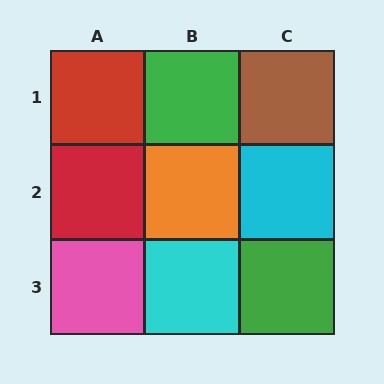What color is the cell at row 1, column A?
Red.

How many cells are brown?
1 cell is brown.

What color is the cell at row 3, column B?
Cyan.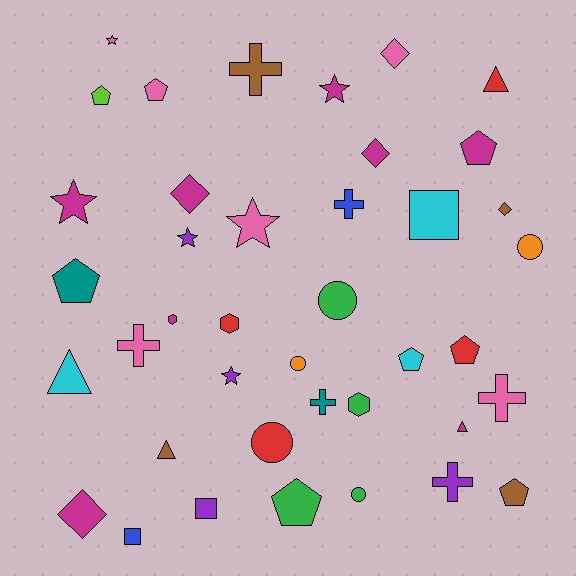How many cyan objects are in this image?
There are 3 cyan objects.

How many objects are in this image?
There are 40 objects.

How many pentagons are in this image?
There are 8 pentagons.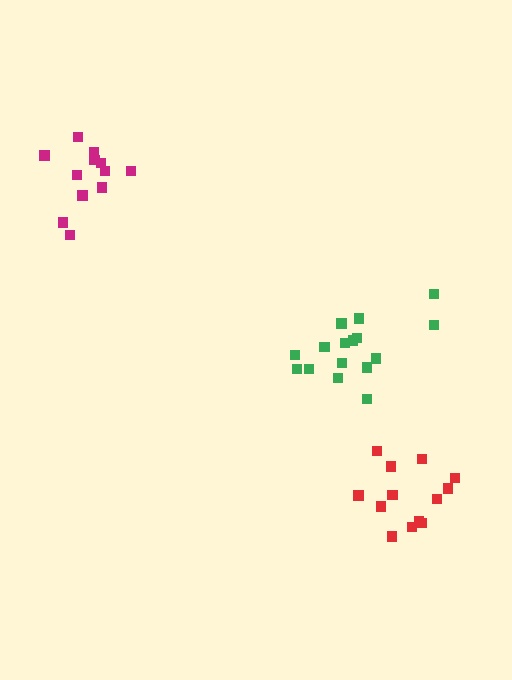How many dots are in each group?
Group 1: 16 dots, Group 2: 13 dots, Group 3: 12 dots (41 total).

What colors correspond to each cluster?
The clusters are colored: green, red, magenta.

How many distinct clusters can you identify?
There are 3 distinct clusters.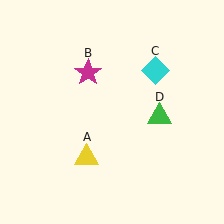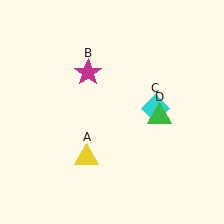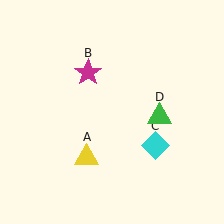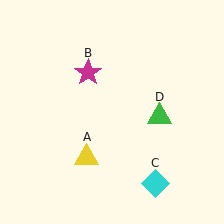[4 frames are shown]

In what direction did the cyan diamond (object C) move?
The cyan diamond (object C) moved down.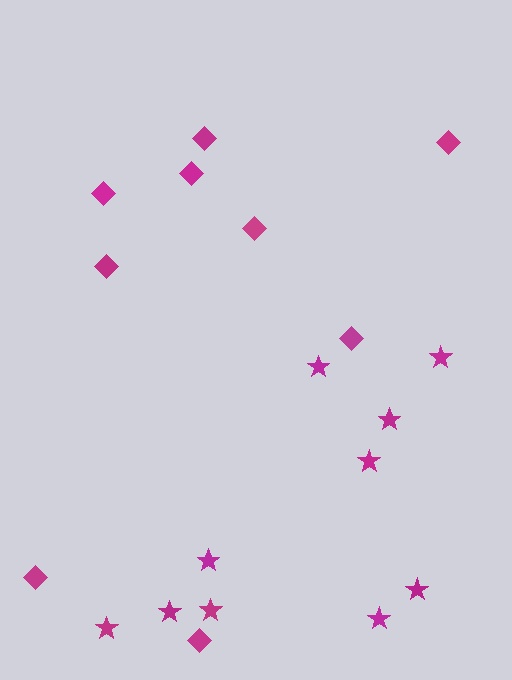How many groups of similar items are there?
There are 2 groups: one group of stars (10) and one group of diamonds (9).